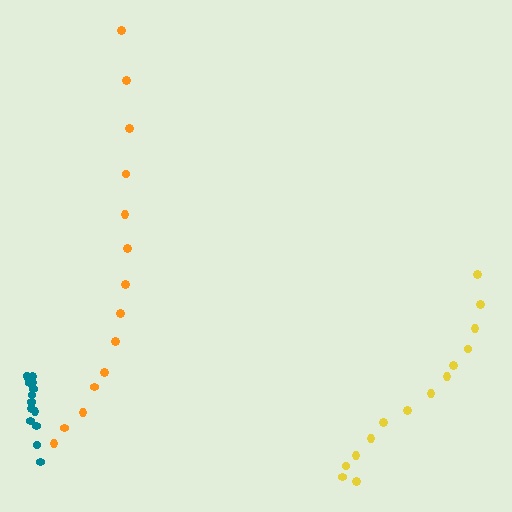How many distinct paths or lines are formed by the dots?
There are 3 distinct paths.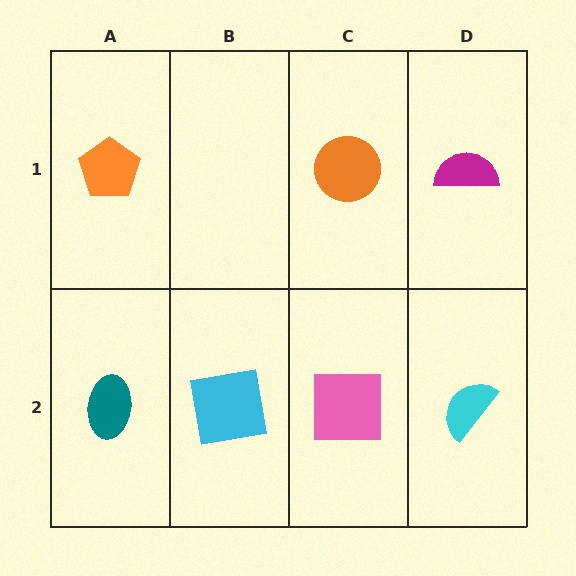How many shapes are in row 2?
4 shapes.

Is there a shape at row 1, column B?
No, that cell is empty.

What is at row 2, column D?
A cyan semicircle.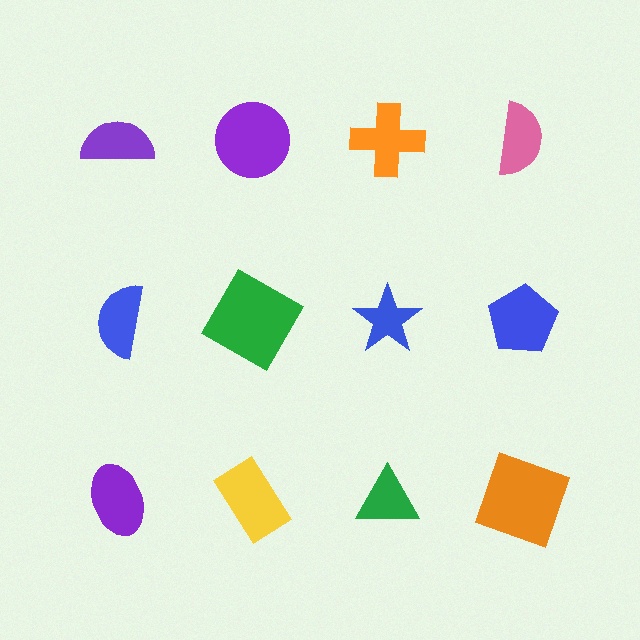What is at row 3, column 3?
A green triangle.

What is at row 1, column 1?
A purple semicircle.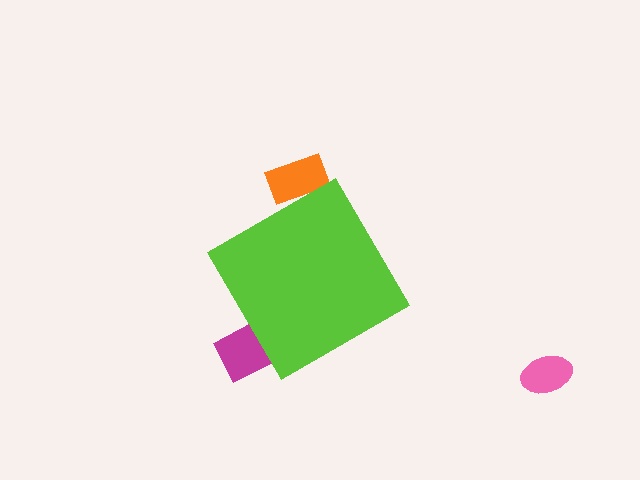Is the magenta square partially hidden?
Yes, the magenta square is partially hidden behind the lime diamond.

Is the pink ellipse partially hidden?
No, the pink ellipse is fully visible.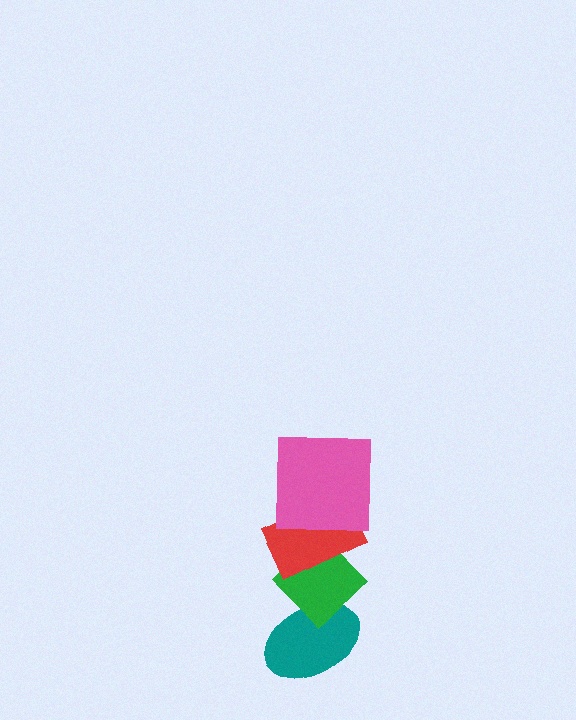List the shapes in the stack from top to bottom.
From top to bottom: the pink square, the red rectangle, the green diamond, the teal ellipse.